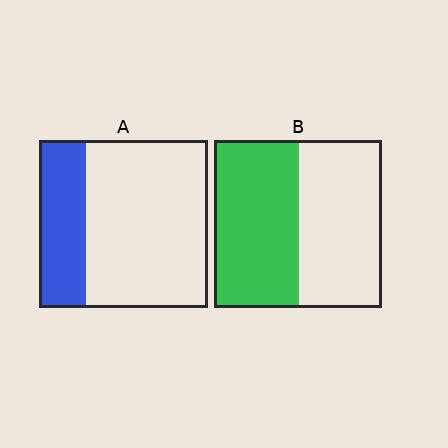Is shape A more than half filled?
No.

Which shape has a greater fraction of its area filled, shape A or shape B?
Shape B.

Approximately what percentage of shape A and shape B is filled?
A is approximately 30% and B is approximately 50%.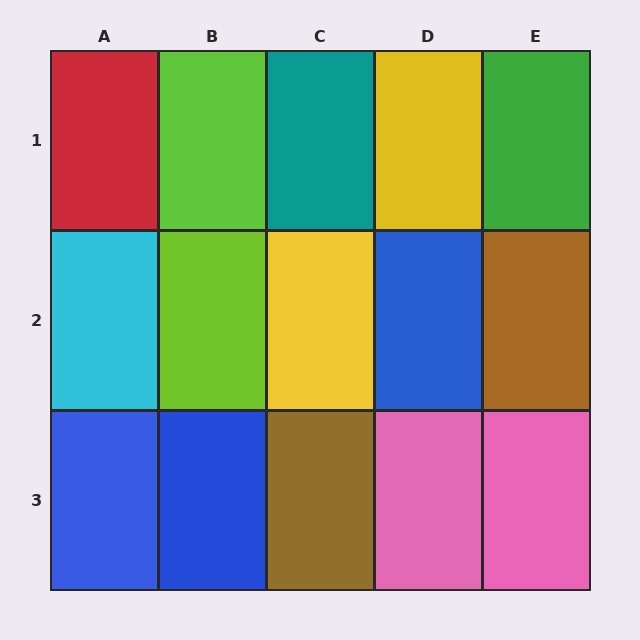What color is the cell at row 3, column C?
Brown.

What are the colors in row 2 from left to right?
Cyan, lime, yellow, blue, brown.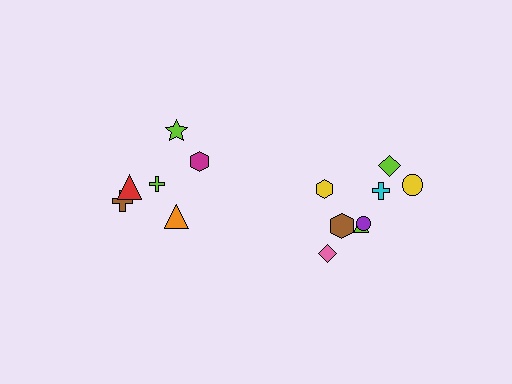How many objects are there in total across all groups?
There are 14 objects.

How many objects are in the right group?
There are 8 objects.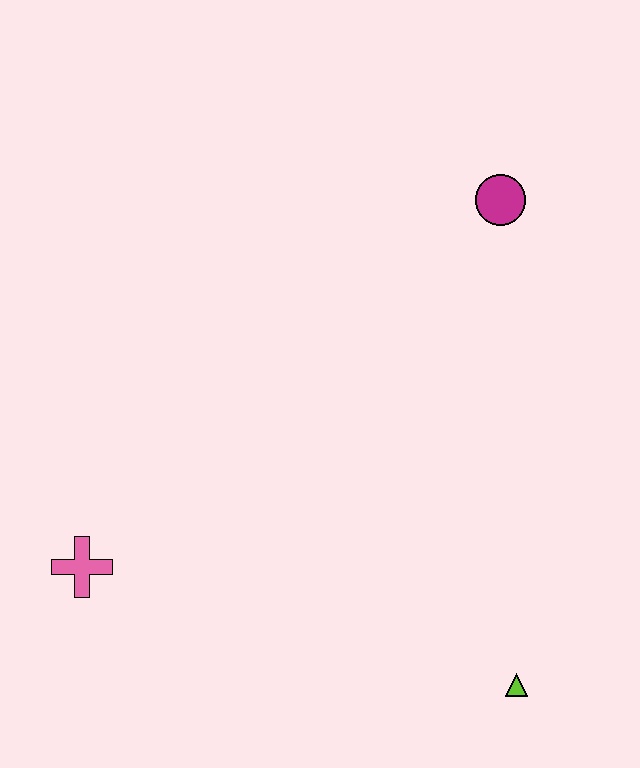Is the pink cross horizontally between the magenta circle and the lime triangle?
No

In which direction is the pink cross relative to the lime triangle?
The pink cross is to the left of the lime triangle.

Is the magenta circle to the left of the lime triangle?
Yes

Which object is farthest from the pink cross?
The magenta circle is farthest from the pink cross.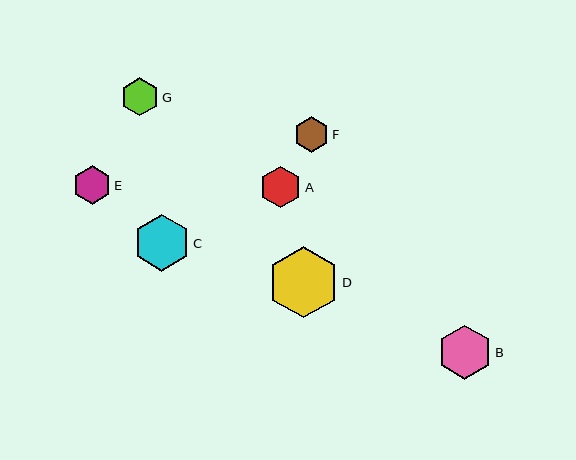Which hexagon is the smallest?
Hexagon F is the smallest with a size of approximately 35 pixels.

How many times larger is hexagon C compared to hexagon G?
Hexagon C is approximately 1.5 times the size of hexagon G.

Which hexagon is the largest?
Hexagon D is the largest with a size of approximately 71 pixels.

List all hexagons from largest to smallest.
From largest to smallest: D, C, B, A, E, G, F.